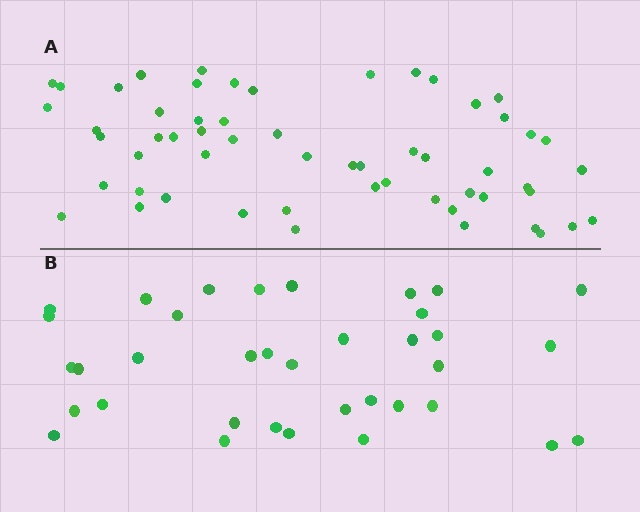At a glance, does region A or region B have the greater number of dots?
Region A (the top region) has more dots.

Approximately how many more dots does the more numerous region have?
Region A has approximately 20 more dots than region B.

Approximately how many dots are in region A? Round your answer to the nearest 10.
About 60 dots. (The exact count is 57, which rounds to 60.)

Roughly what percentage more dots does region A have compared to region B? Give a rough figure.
About 60% more.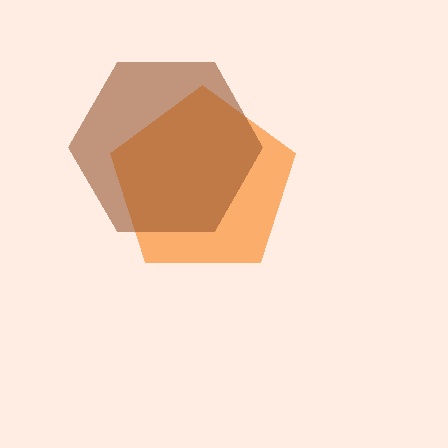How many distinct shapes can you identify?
There are 2 distinct shapes: an orange pentagon, a brown hexagon.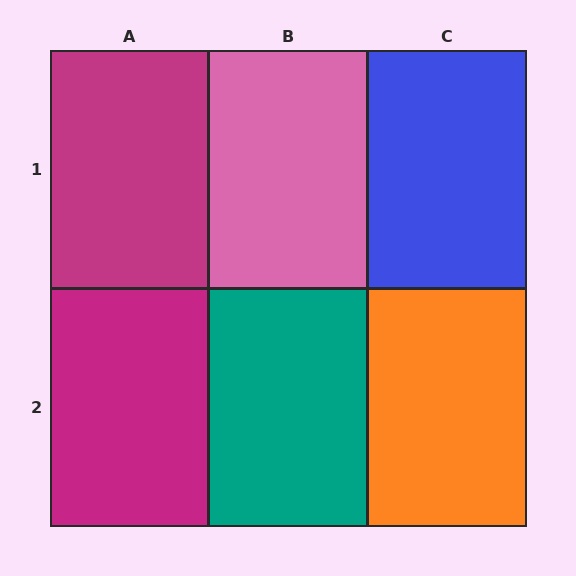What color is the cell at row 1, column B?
Pink.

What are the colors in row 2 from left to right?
Magenta, teal, orange.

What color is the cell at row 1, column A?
Magenta.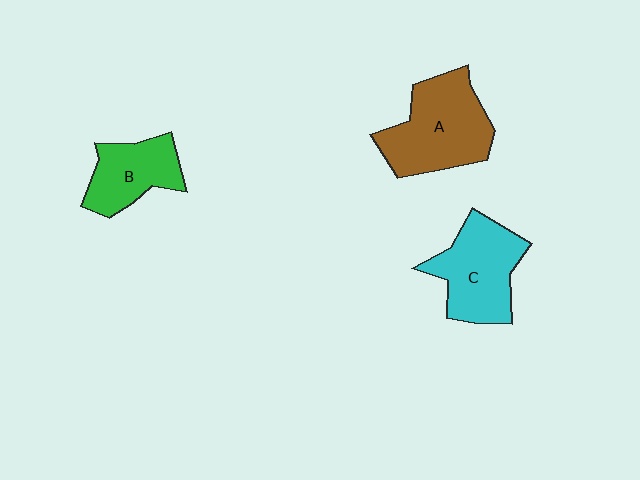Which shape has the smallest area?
Shape B (green).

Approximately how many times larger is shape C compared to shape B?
Approximately 1.4 times.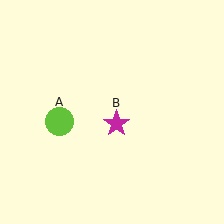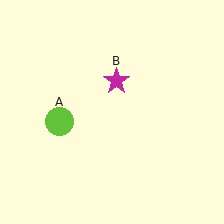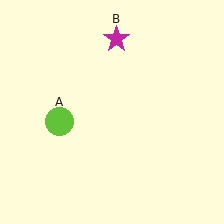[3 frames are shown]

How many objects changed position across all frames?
1 object changed position: magenta star (object B).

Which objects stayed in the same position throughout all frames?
Lime circle (object A) remained stationary.